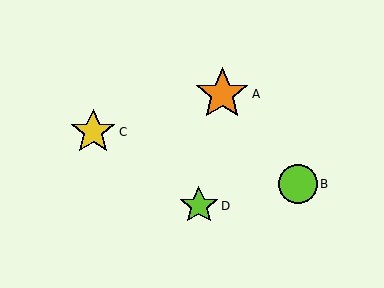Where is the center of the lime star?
The center of the lime star is at (199, 206).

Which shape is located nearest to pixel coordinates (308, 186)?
The lime circle (labeled B) at (298, 184) is nearest to that location.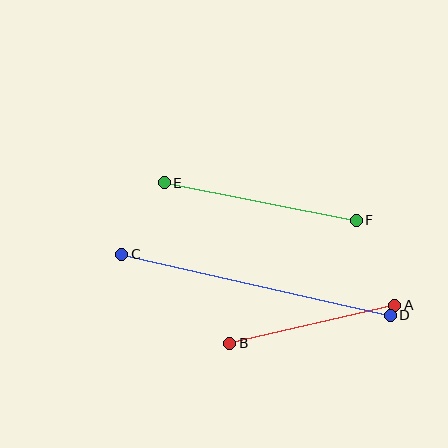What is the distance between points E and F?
The distance is approximately 196 pixels.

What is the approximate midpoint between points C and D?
The midpoint is at approximately (256, 285) pixels.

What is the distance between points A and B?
The distance is approximately 169 pixels.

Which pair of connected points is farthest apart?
Points C and D are farthest apart.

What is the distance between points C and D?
The distance is approximately 275 pixels.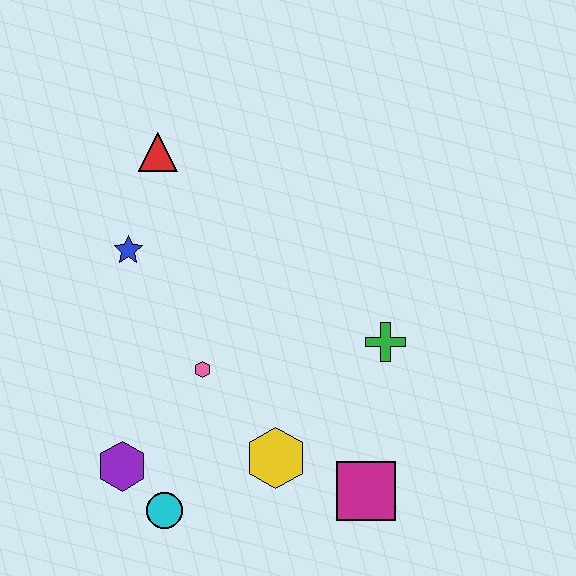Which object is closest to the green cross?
The magenta square is closest to the green cross.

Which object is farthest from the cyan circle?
The red triangle is farthest from the cyan circle.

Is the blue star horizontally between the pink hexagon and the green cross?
No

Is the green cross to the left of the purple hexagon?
No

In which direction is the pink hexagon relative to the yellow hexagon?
The pink hexagon is above the yellow hexagon.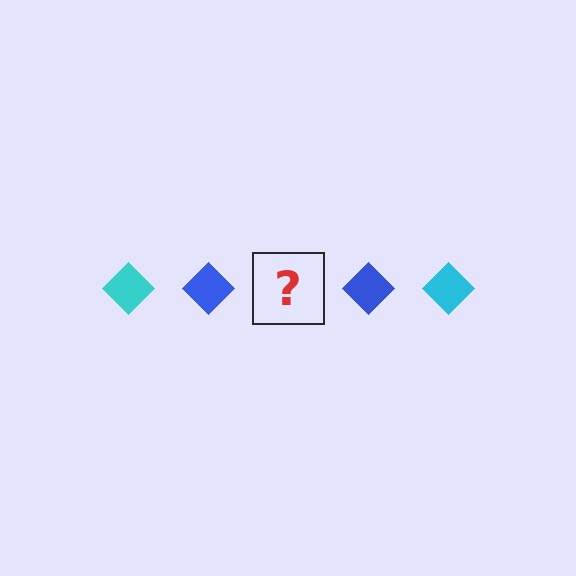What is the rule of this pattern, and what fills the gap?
The rule is that the pattern cycles through cyan, blue diamonds. The gap should be filled with a cyan diamond.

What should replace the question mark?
The question mark should be replaced with a cyan diamond.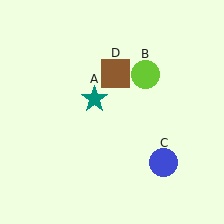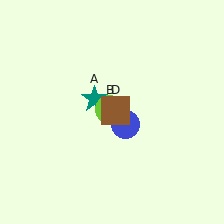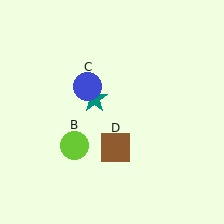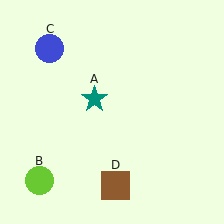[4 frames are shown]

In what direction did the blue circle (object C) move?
The blue circle (object C) moved up and to the left.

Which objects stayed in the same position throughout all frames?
Teal star (object A) remained stationary.